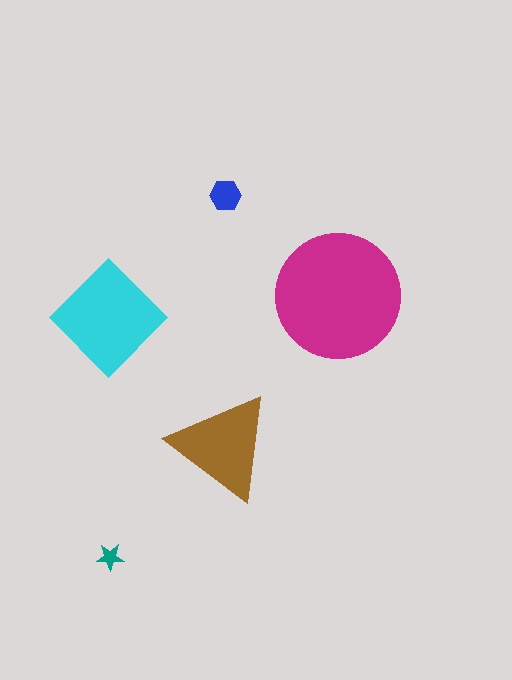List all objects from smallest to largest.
The teal star, the blue hexagon, the brown triangle, the cyan diamond, the magenta circle.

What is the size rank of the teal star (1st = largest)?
5th.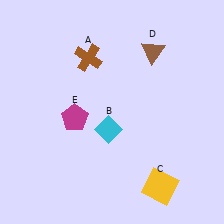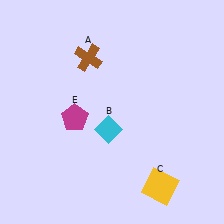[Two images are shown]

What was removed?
The brown triangle (D) was removed in Image 2.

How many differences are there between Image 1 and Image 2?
There is 1 difference between the two images.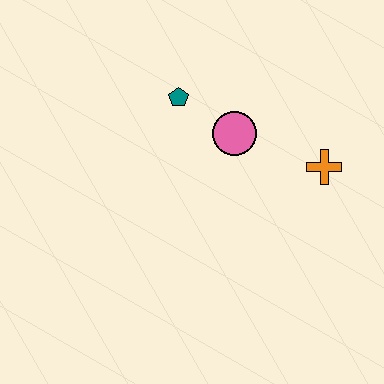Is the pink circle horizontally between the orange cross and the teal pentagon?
Yes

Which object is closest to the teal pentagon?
The pink circle is closest to the teal pentagon.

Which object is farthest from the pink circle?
The orange cross is farthest from the pink circle.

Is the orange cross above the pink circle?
No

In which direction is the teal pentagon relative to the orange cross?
The teal pentagon is to the left of the orange cross.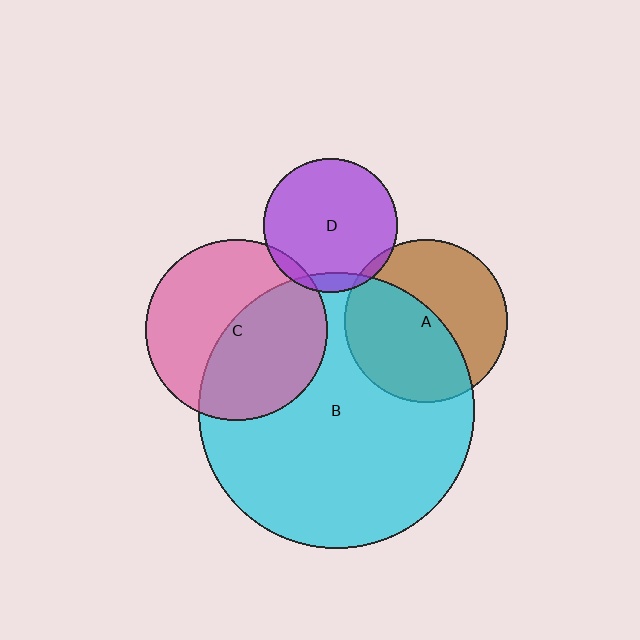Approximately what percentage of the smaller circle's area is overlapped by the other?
Approximately 50%.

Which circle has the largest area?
Circle B (cyan).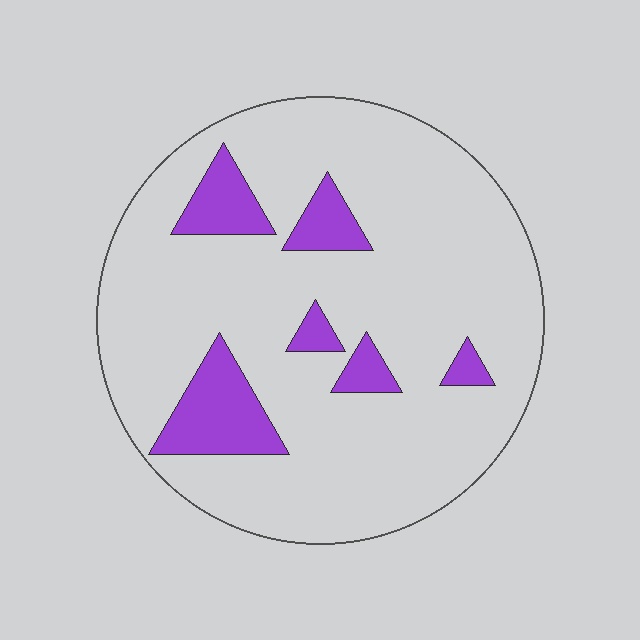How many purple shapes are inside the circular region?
6.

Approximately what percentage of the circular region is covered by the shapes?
Approximately 15%.